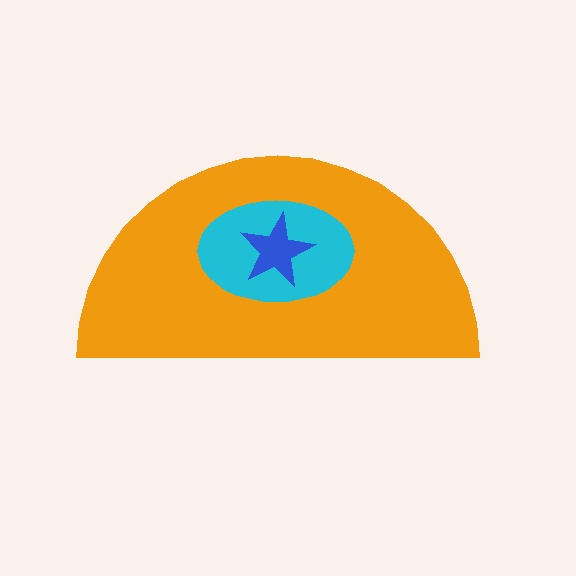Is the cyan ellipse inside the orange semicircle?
Yes.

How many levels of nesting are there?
3.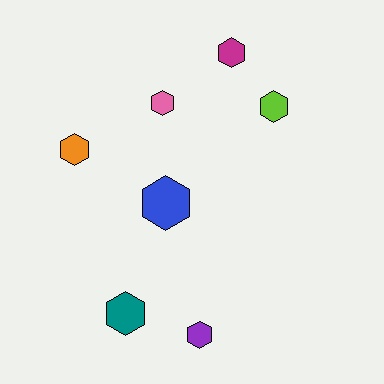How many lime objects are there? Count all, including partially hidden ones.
There is 1 lime object.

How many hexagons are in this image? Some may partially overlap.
There are 7 hexagons.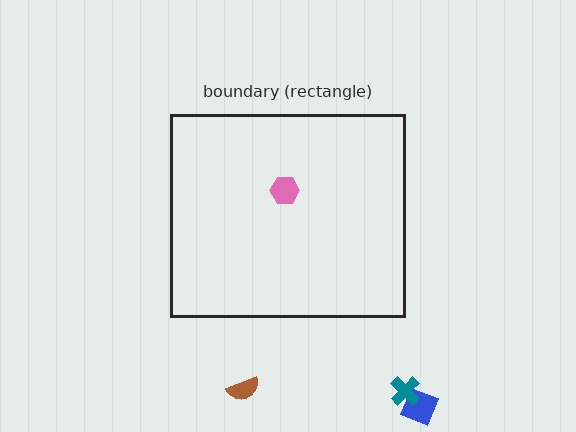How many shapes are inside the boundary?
1 inside, 3 outside.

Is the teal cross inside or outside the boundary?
Outside.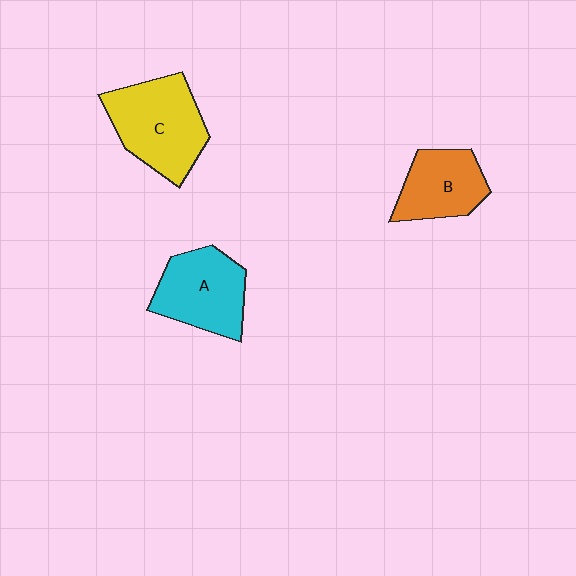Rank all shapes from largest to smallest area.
From largest to smallest: C (yellow), A (cyan), B (orange).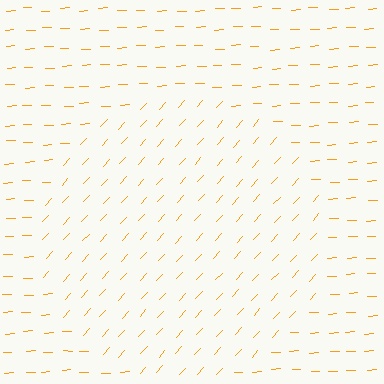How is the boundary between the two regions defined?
The boundary is defined purely by a change in line orientation (approximately 45 degrees difference). All lines are the same color and thickness.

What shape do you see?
I see a circle.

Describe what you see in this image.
The image is filled with small orange line segments. A circle region in the image has lines oriented differently from the surrounding lines, creating a visible texture boundary.